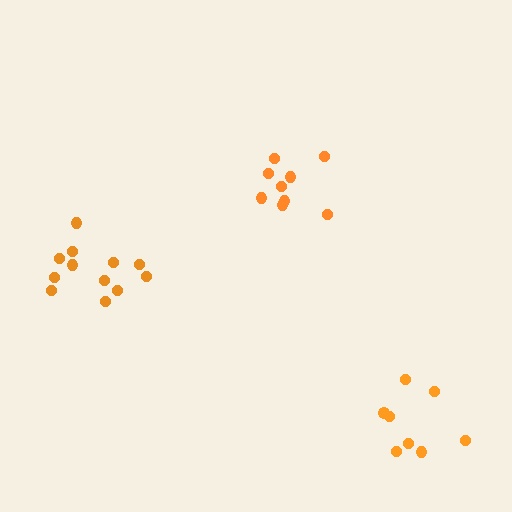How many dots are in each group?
Group 1: 9 dots, Group 2: 12 dots, Group 3: 8 dots (29 total).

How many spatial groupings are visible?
There are 3 spatial groupings.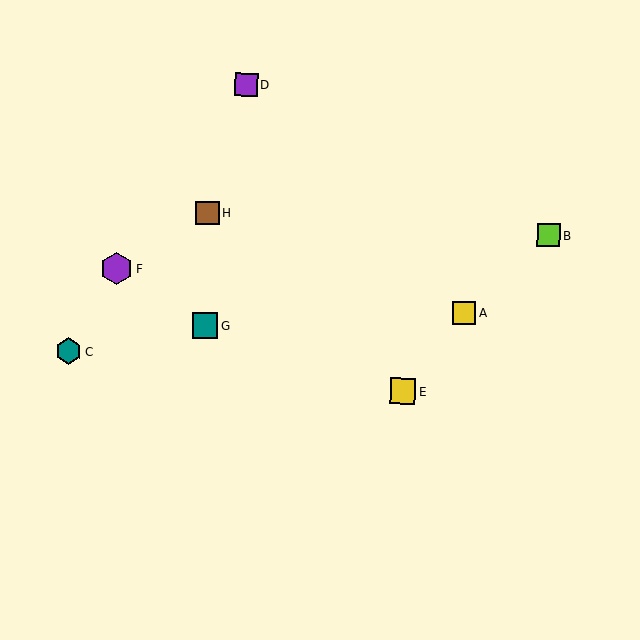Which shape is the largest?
The purple hexagon (labeled F) is the largest.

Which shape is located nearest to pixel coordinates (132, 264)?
The purple hexagon (labeled F) at (117, 268) is nearest to that location.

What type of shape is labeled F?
Shape F is a purple hexagon.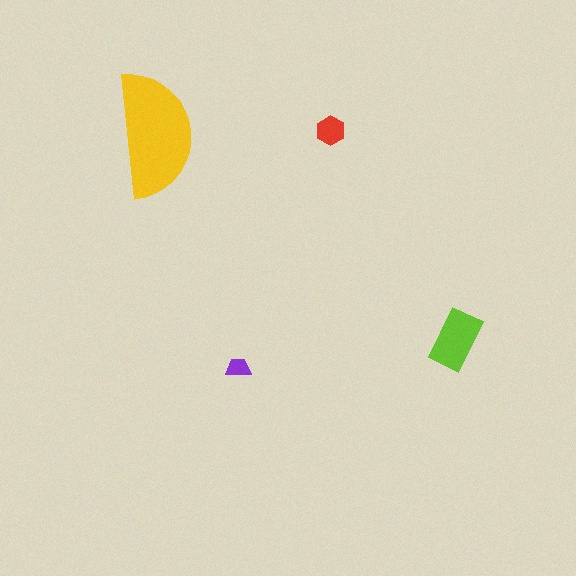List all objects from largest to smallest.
The yellow semicircle, the lime rectangle, the red hexagon, the purple trapezoid.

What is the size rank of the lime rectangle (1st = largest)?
2nd.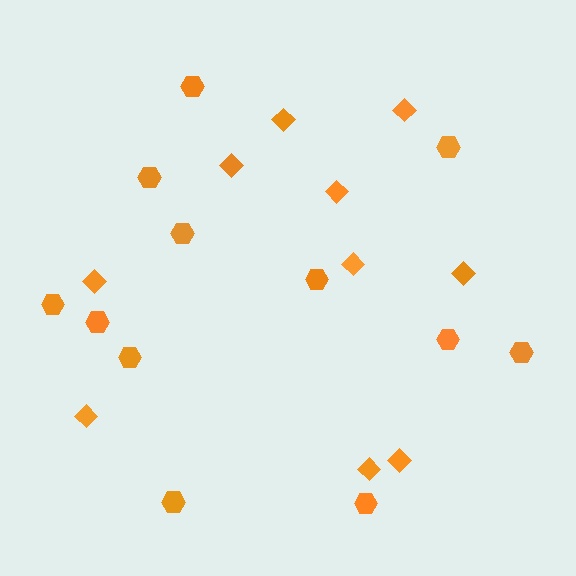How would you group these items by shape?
There are 2 groups: one group of diamonds (10) and one group of hexagons (12).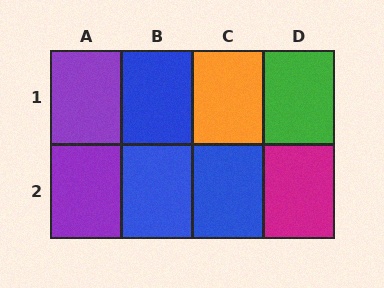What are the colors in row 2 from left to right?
Purple, blue, blue, magenta.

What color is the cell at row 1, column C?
Orange.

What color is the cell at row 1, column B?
Blue.